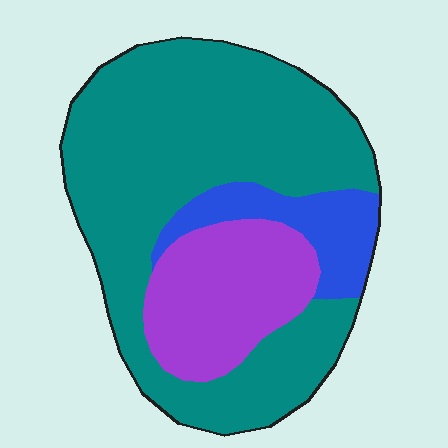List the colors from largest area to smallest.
From largest to smallest: teal, purple, blue.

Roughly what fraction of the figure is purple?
Purple covers about 20% of the figure.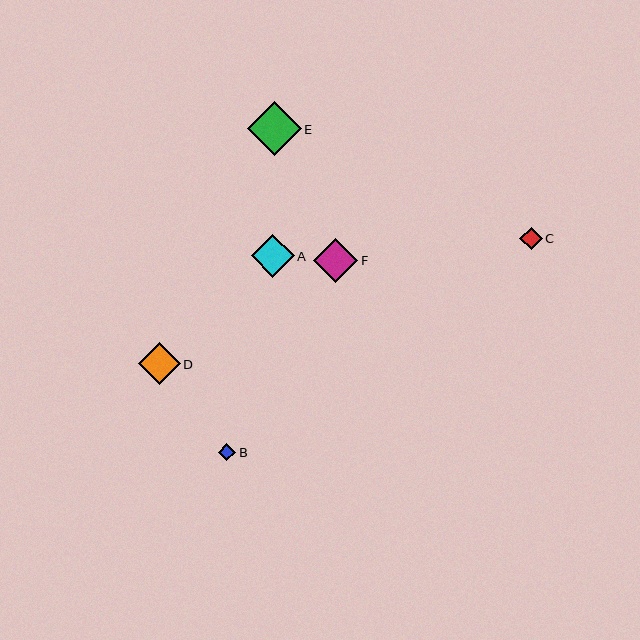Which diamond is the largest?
Diamond E is the largest with a size of approximately 54 pixels.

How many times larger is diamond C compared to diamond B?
Diamond C is approximately 1.3 times the size of diamond B.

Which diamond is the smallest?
Diamond B is the smallest with a size of approximately 17 pixels.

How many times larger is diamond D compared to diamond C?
Diamond D is approximately 1.9 times the size of diamond C.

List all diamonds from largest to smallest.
From largest to smallest: E, F, A, D, C, B.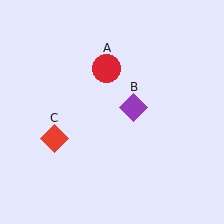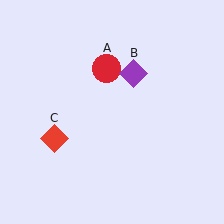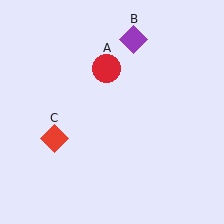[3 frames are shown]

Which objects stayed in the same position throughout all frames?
Red circle (object A) and red diamond (object C) remained stationary.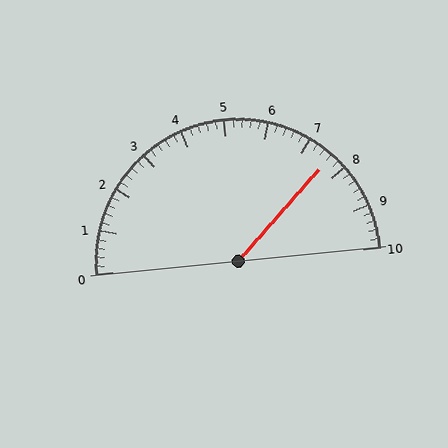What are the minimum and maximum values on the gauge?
The gauge ranges from 0 to 10.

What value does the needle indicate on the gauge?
The needle indicates approximately 7.6.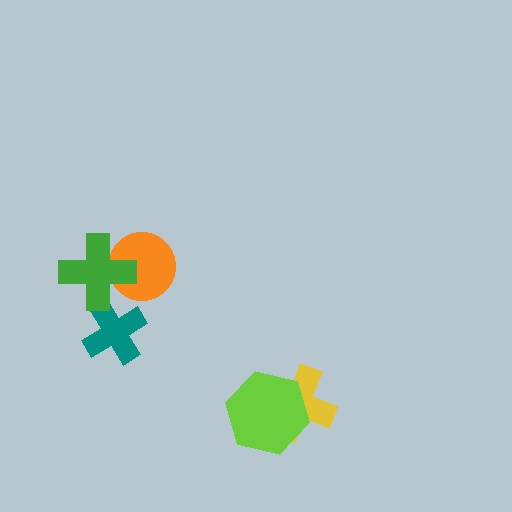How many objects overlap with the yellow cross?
1 object overlaps with the yellow cross.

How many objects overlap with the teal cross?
1 object overlaps with the teal cross.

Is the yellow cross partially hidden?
Yes, it is partially covered by another shape.